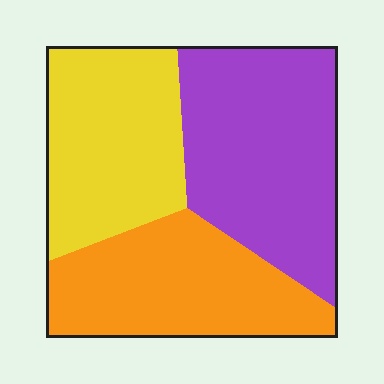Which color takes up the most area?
Purple, at roughly 40%.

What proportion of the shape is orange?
Orange covers 31% of the shape.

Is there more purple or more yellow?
Purple.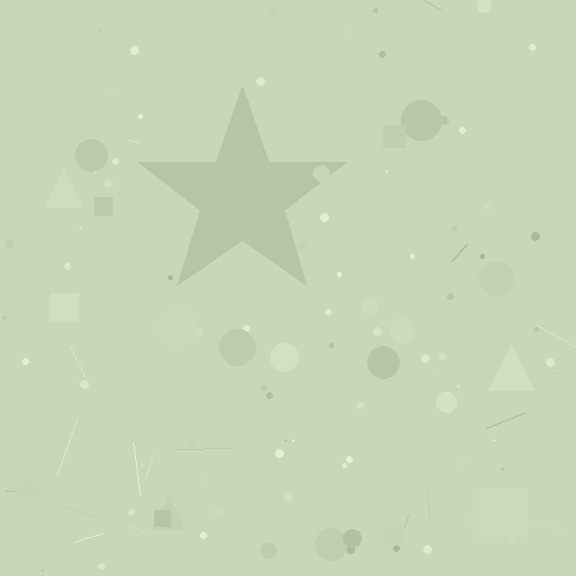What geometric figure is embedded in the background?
A star is embedded in the background.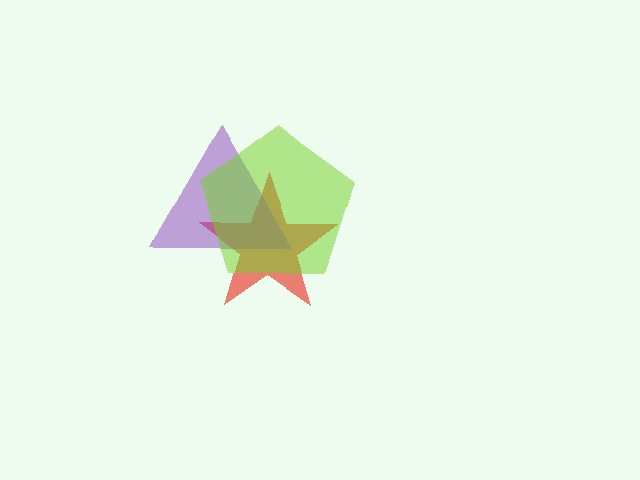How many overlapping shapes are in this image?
There are 3 overlapping shapes in the image.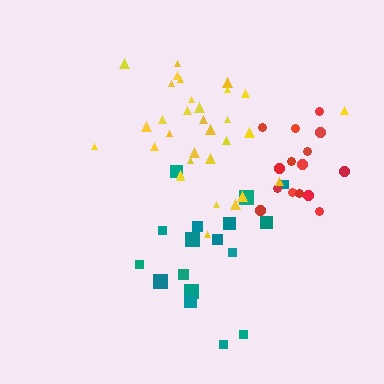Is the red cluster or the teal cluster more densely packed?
Red.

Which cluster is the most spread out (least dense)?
Teal.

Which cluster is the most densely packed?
Yellow.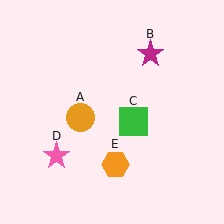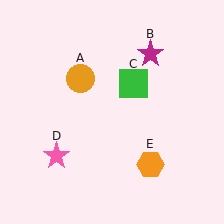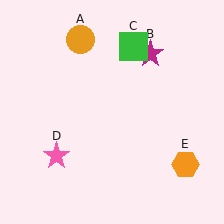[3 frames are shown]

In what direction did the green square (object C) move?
The green square (object C) moved up.